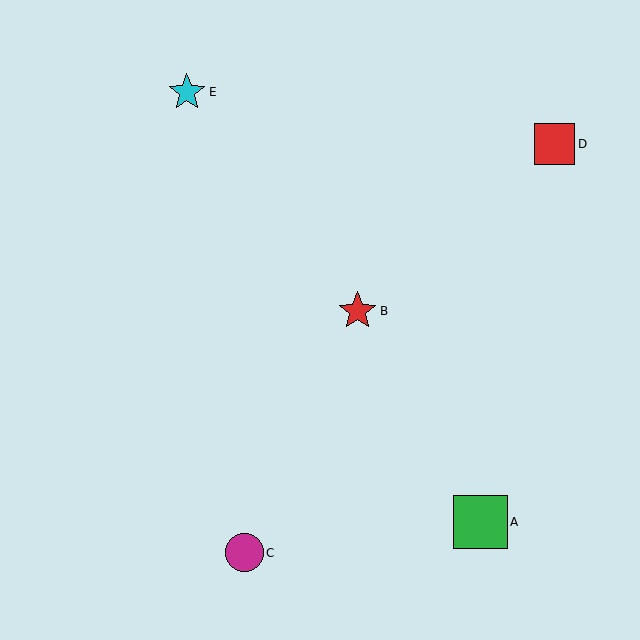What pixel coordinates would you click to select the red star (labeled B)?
Click at (358, 311) to select the red star B.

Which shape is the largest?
The green square (labeled A) is the largest.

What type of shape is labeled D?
Shape D is a red square.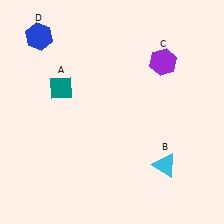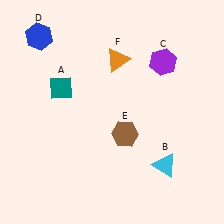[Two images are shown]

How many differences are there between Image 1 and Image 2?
There are 2 differences between the two images.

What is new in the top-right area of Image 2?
An orange triangle (F) was added in the top-right area of Image 2.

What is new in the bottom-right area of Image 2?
A brown hexagon (E) was added in the bottom-right area of Image 2.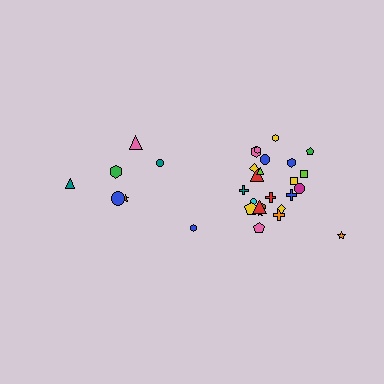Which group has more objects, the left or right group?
The right group.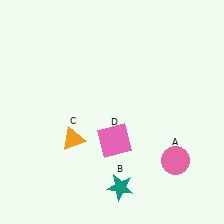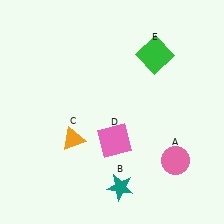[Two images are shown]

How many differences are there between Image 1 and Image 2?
There is 1 difference between the two images.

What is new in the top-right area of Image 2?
A green square (E) was added in the top-right area of Image 2.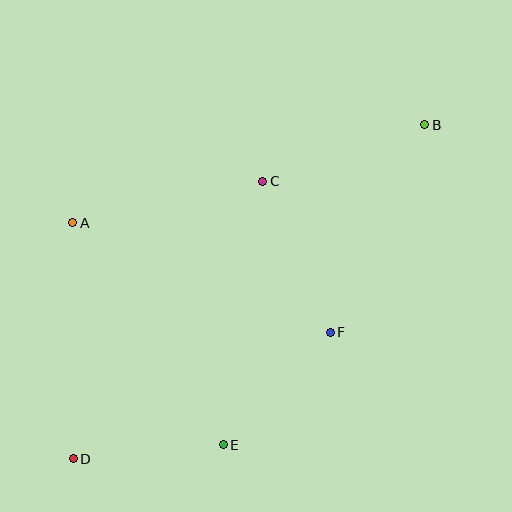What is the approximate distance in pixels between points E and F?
The distance between E and F is approximately 155 pixels.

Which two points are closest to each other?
Points D and E are closest to each other.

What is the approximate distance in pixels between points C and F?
The distance between C and F is approximately 166 pixels.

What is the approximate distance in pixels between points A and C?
The distance between A and C is approximately 194 pixels.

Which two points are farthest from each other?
Points B and D are farthest from each other.